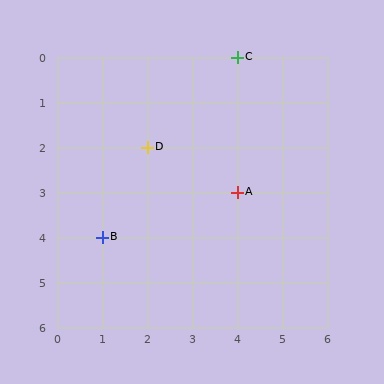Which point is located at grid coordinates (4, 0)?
Point C is at (4, 0).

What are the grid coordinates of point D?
Point D is at grid coordinates (2, 2).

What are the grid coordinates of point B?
Point B is at grid coordinates (1, 4).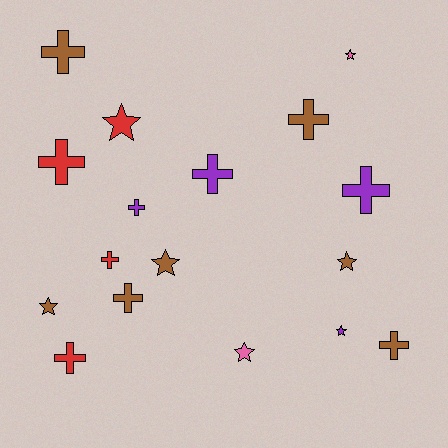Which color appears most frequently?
Brown, with 7 objects.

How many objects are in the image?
There are 17 objects.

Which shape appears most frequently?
Cross, with 10 objects.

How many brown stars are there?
There are 3 brown stars.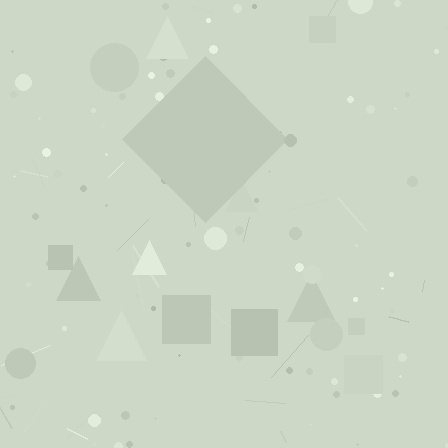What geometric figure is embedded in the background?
A diamond is embedded in the background.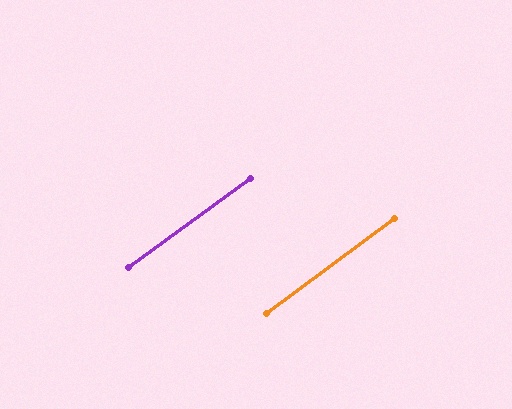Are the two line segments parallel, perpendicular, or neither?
Parallel — their directions differ by only 0.3°.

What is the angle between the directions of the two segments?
Approximately 0 degrees.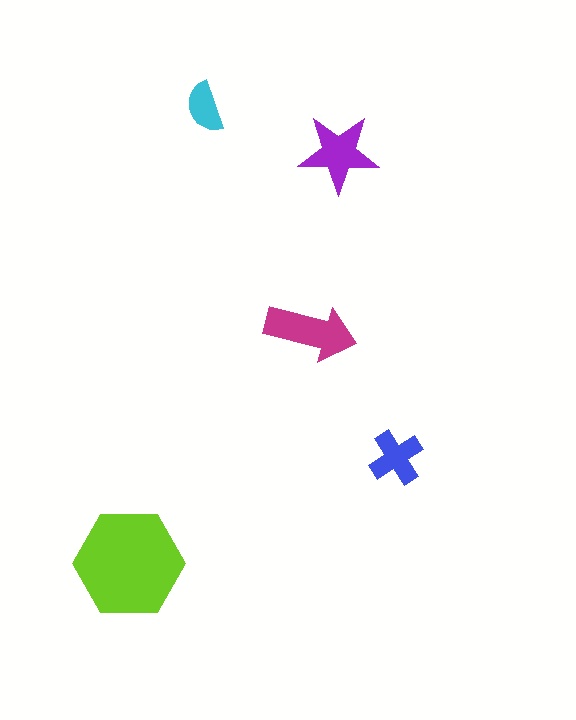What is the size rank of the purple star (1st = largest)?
3rd.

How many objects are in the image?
There are 5 objects in the image.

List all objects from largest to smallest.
The lime hexagon, the magenta arrow, the purple star, the blue cross, the cyan semicircle.